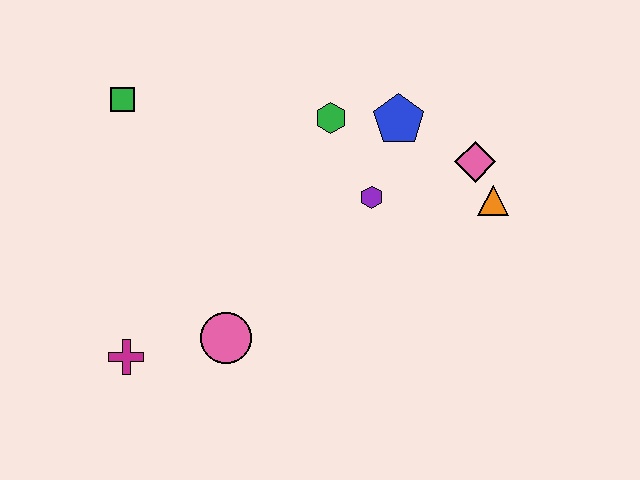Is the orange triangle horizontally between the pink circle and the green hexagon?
No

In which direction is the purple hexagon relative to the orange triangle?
The purple hexagon is to the left of the orange triangle.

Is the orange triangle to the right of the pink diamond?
Yes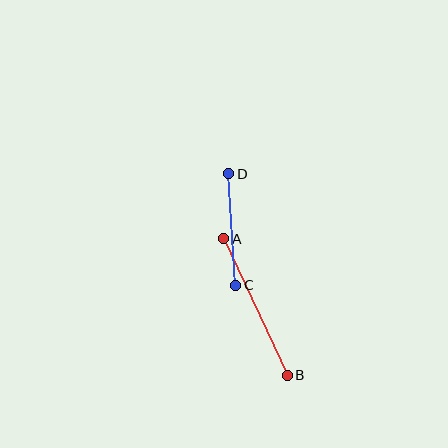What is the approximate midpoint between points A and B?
The midpoint is at approximately (256, 307) pixels.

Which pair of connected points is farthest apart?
Points A and B are farthest apart.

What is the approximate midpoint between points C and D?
The midpoint is at approximately (232, 229) pixels.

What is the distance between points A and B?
The distance is approximately 151 pixels.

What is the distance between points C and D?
The distance is approximately 112 pixels.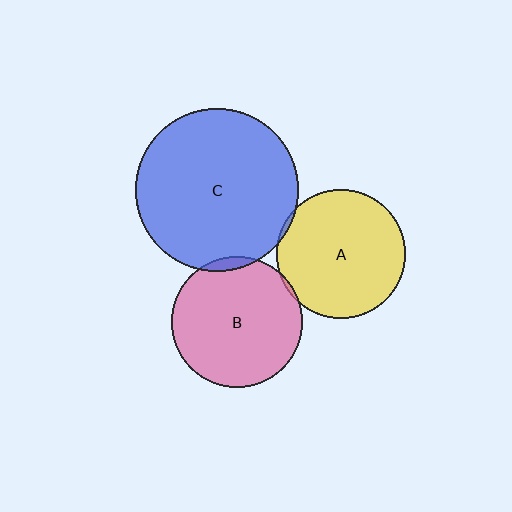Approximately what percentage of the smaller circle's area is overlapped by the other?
Approximately 5%.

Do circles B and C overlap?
Yes.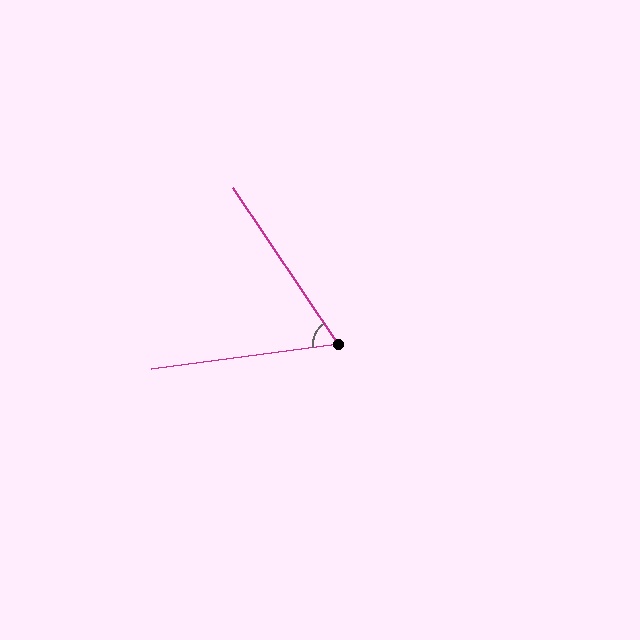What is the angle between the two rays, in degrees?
Approximately 64 degrees.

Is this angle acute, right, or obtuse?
It is acute.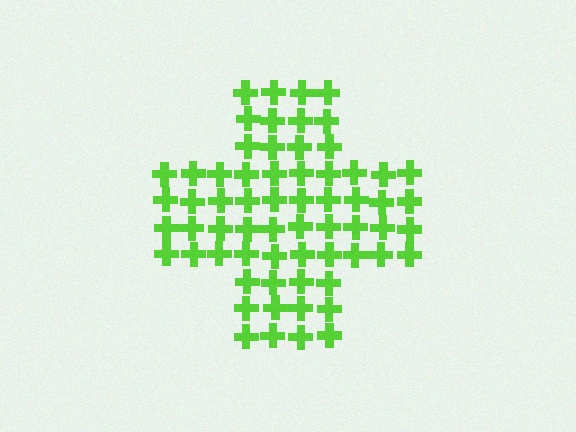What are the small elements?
The small elements are crosses.